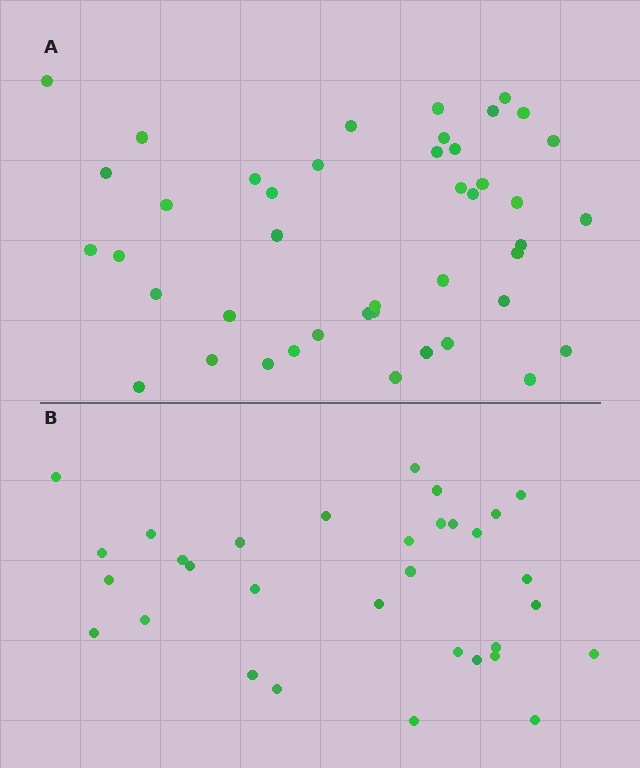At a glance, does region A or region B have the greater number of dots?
Region A (the top region) has more dots.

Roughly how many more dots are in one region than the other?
Region A has roughly 12 or so more dots than region B.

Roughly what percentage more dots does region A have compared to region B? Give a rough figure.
About 35% more.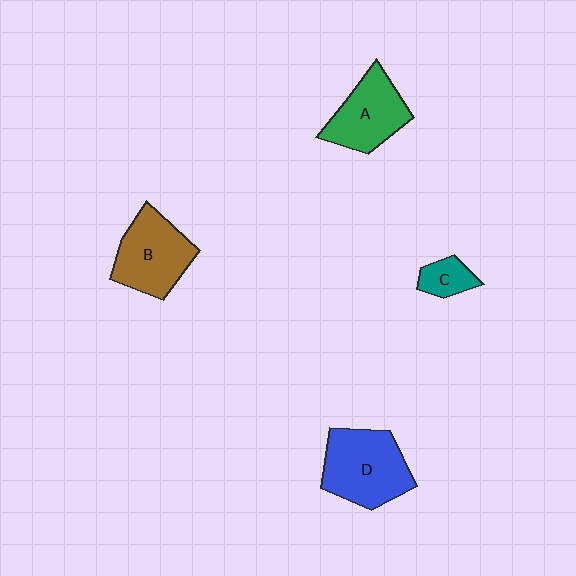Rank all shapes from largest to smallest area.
From largest to smallest: D (blue), B (brown), A (green), C (teal).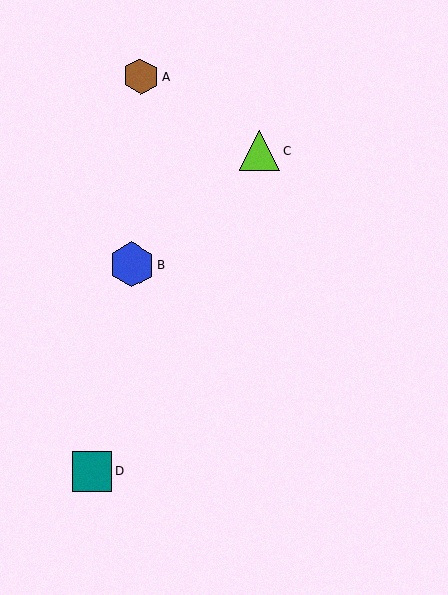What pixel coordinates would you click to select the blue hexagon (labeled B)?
Click at (132, 265) to select the blue hexagon B.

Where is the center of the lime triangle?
The center of the lime triangle is at (260, 151).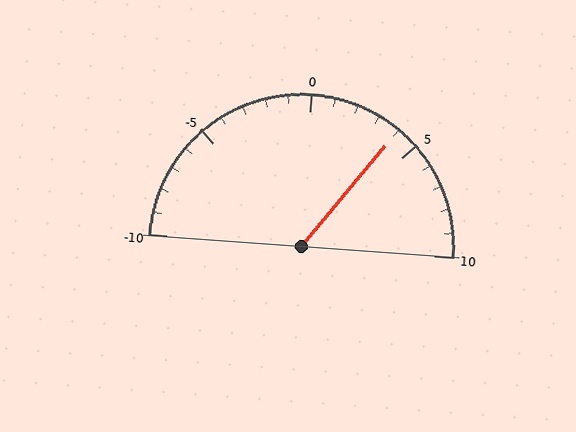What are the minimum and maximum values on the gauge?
The gauge ranges from -10 to 10.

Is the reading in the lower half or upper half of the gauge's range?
The reading is in the upper half of the range (-10 to 10).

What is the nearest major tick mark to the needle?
The nearest major tick mark is 5.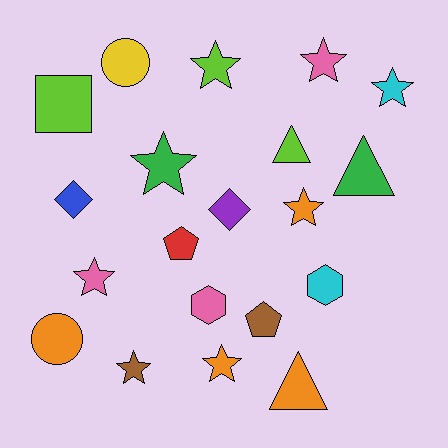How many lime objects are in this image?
There are 3 lime objects.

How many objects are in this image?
There are 20 objects.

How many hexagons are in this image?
There are 2 hexagons.